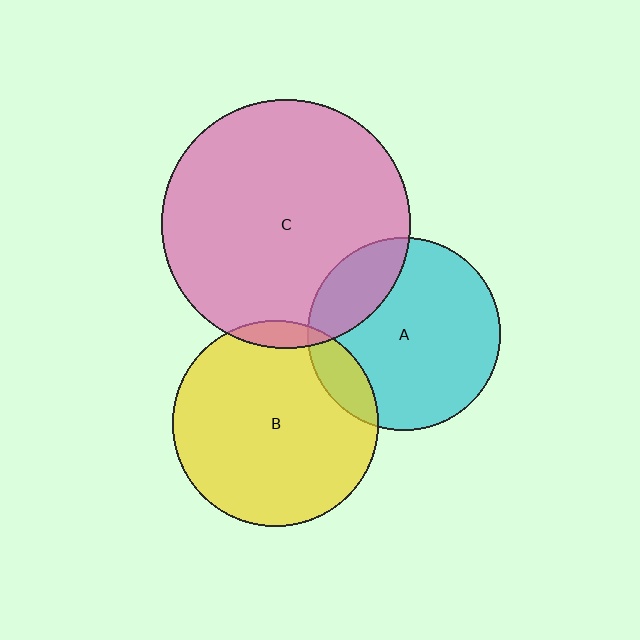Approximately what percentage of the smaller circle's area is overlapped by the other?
Approximately 20%.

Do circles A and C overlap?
Yes.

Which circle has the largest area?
Circle C (pink).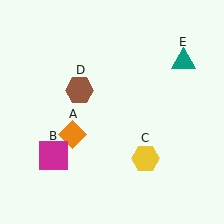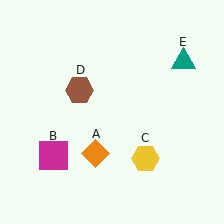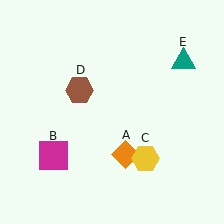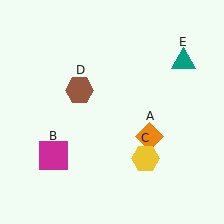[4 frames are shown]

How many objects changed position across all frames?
1 object changed position: orange diamond (object A).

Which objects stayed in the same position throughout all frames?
Magenta square (object B) and yellow hexagon (object C) and brown hexagon (object D) and teal triangle (object E) remained stationary.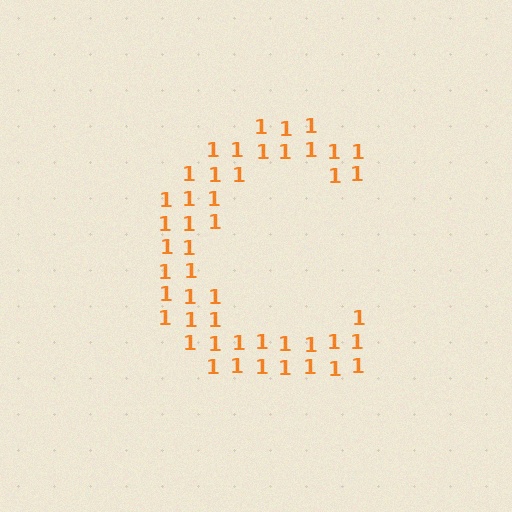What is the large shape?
The large shape is the letter C.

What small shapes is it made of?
It is made of small digit 1's.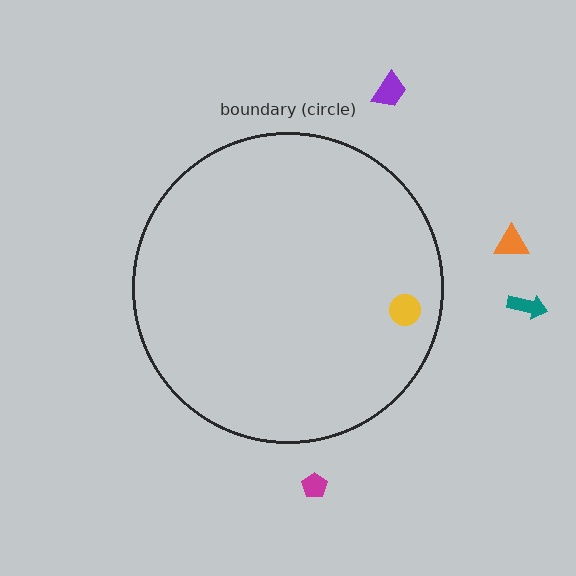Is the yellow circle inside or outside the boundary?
Inside.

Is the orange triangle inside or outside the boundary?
Outside.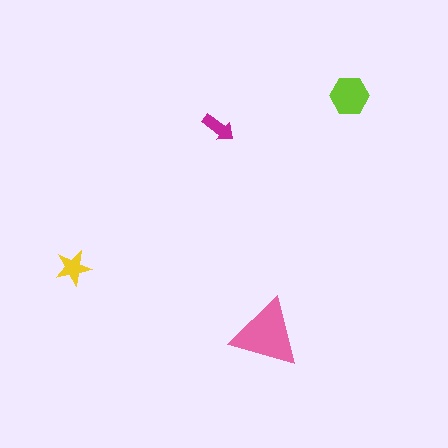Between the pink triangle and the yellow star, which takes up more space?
The pink triangle.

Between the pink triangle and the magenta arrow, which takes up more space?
The pink triangle.